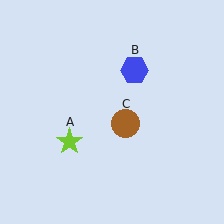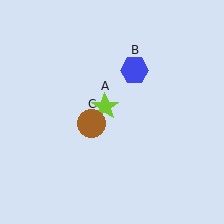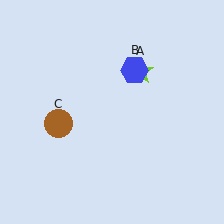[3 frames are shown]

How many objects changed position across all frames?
2 objects changed position: lime star (object A), brown circle (object C).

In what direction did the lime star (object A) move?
The lime star (object A) moved up and to the right.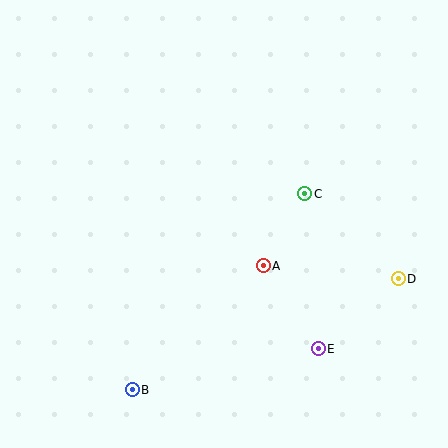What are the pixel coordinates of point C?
Point C is at (305, 194).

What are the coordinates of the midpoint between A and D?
The midpoint between A and D is at (331, 272).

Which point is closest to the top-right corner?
Point C is closest to the top-right corner.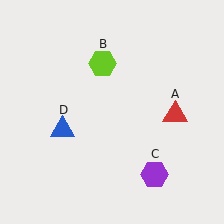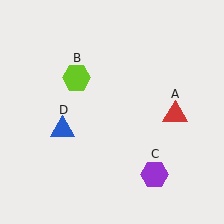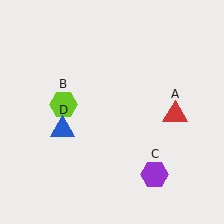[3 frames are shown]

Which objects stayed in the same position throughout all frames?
Red triangle (object A) and purple hexagon (object C) and blue triangle (object D) remained stationary.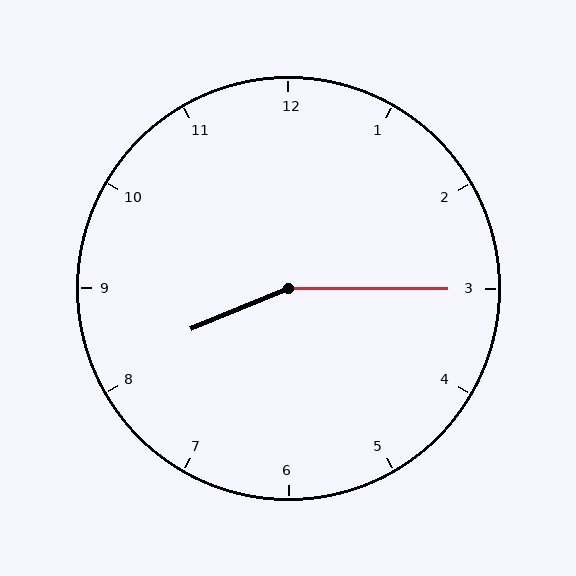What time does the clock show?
8:15.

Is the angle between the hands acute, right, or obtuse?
It is obtuse.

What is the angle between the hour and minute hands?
Approximately 158 degrees.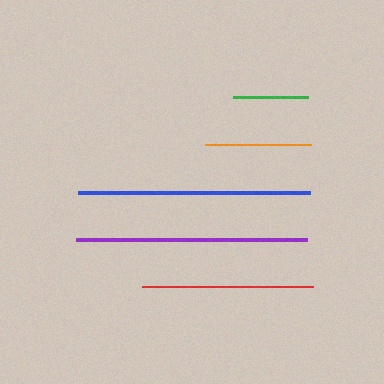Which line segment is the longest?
The blue line is the longest at approximately 232 pixels.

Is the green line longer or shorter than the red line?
The red line is longer than the green line.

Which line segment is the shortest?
The green line is the shortest at approximately 76 pixels.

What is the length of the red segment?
The red segment is approximately 171 pixels long.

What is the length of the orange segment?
The orange segment is approximately 106 pixels long.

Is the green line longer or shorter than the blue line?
The blue line is longer than the green line.